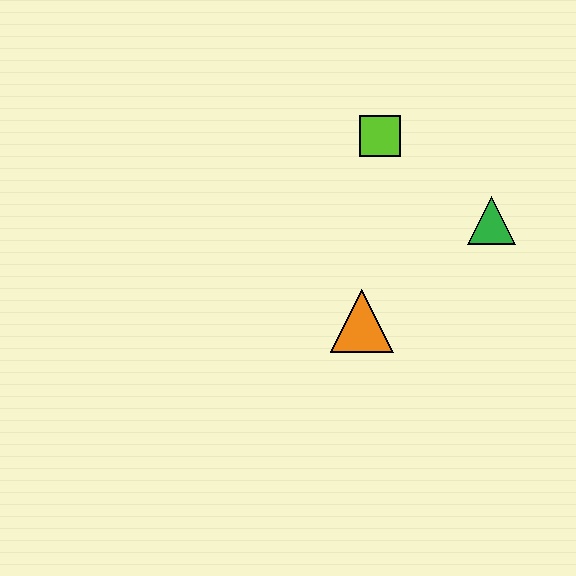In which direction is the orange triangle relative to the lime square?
The orange triangle is below the lime square.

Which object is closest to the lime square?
The green triangle is closest to the lime square.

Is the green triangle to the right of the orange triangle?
Yes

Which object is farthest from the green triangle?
The orange triangle is farthest from the green triangle.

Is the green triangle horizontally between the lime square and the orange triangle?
No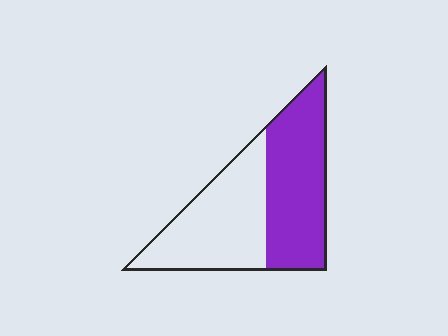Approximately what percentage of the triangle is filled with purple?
Approximately 50%.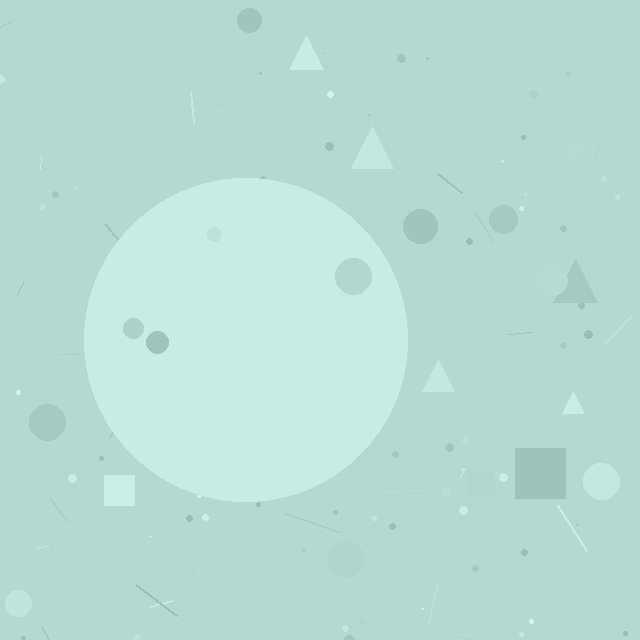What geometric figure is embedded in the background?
A circle is embedded in the background.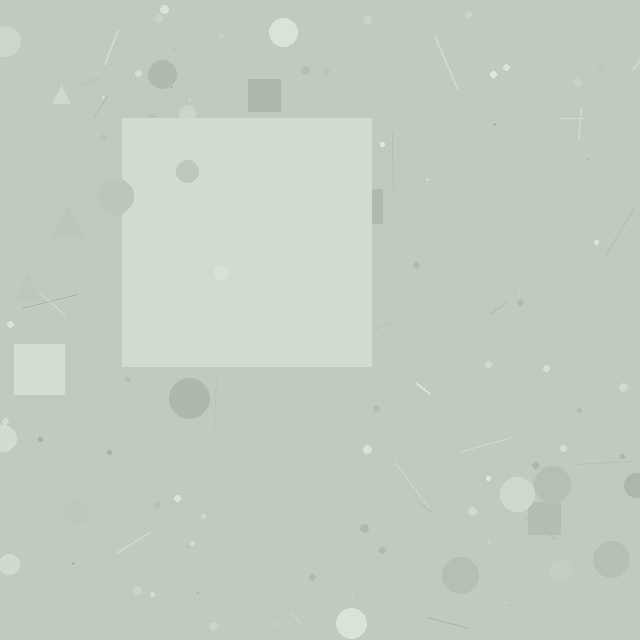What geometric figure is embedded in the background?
A square is embedded in the background.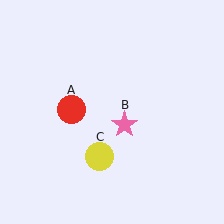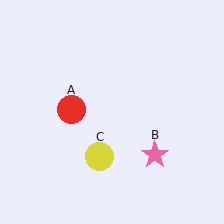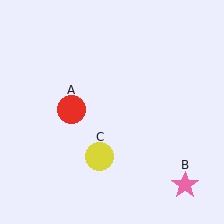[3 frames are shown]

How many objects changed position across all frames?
1 object changed position: pink star (object B).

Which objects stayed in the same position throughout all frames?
Red circle (object A) and yellow circle (object C) remained stationary.